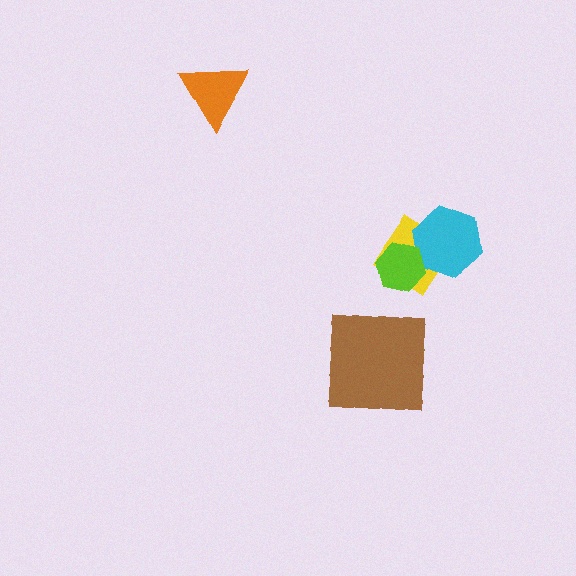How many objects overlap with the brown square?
0 objects overlap with the brown square.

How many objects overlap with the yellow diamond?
2 objects overlap with the yellow diamond.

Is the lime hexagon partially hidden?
No, no other shape covers it.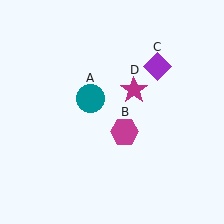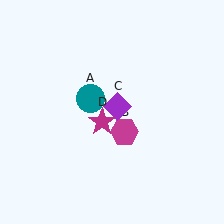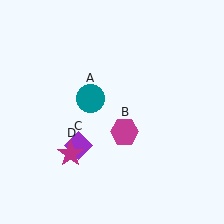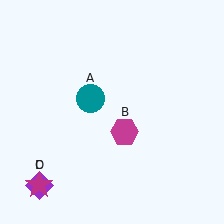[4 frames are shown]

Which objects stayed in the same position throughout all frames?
Teal circle (object A) and magenta hexagon (object B) remained stationary.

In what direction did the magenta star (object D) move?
The magenta star (object D) moved down and to the left.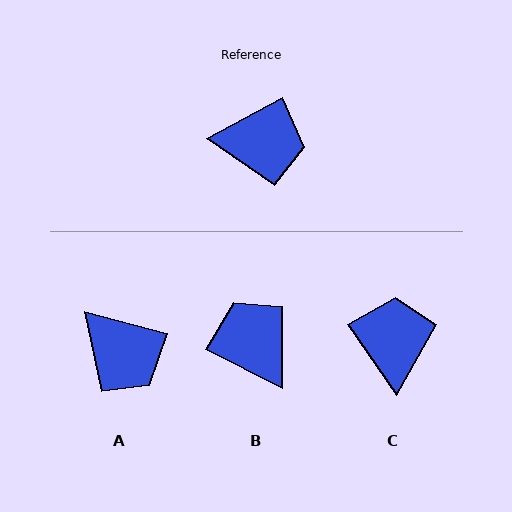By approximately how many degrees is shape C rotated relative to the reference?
Approximately 96 degrees counter-clockwise.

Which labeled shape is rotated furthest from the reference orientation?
B, about 125 degrees away.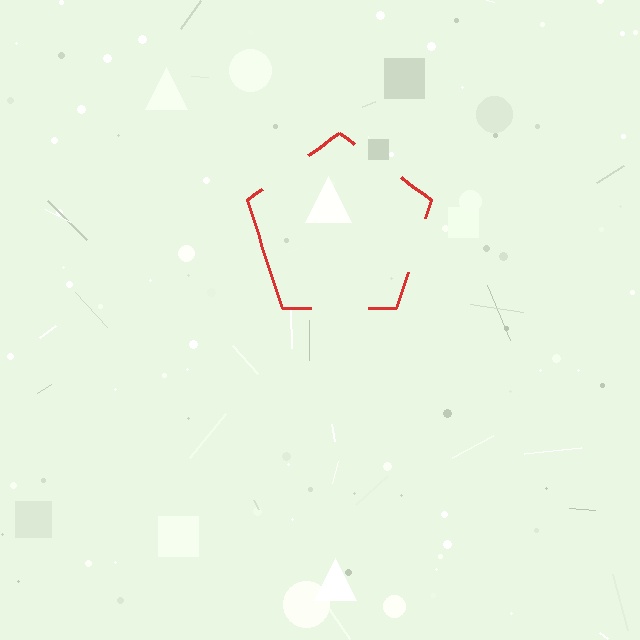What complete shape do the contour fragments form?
The contour fragments form a pentagon.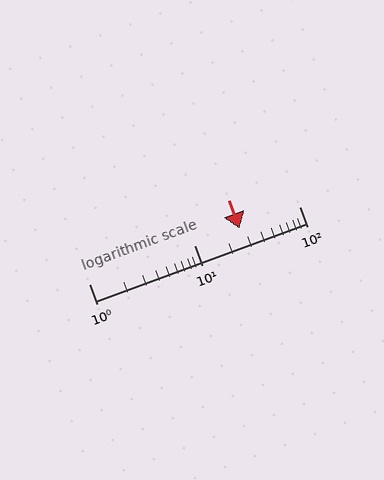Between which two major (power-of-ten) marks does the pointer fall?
The pointer is between 10 and 100.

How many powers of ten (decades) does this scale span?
The scale spans 2 decades, from 1 to 100.